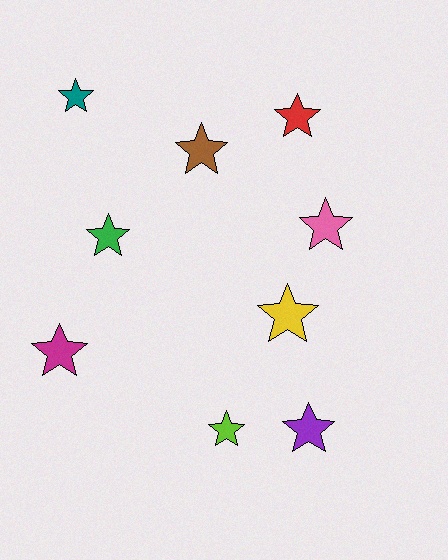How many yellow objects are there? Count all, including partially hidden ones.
There is 1 yellow object.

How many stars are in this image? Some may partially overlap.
There are 9 stars.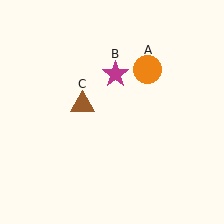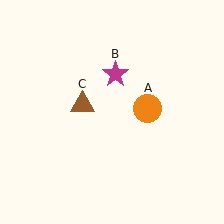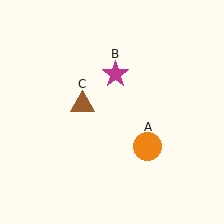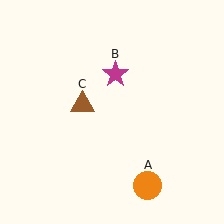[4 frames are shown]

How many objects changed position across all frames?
1 object changed position: orange circle (object A).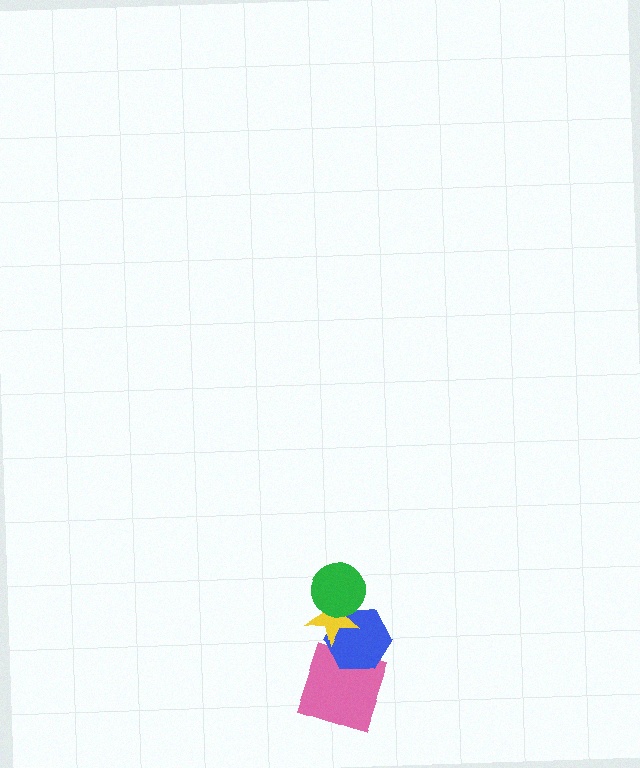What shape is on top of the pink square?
The blue hexagon is on top of the pink square.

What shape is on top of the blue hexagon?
The yellow star is on top of the blue hexagon.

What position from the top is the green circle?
The green circle is 1st from the top.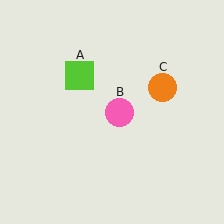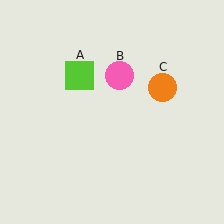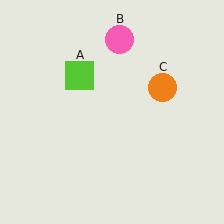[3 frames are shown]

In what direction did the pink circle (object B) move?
The pink circle (object B) moved up.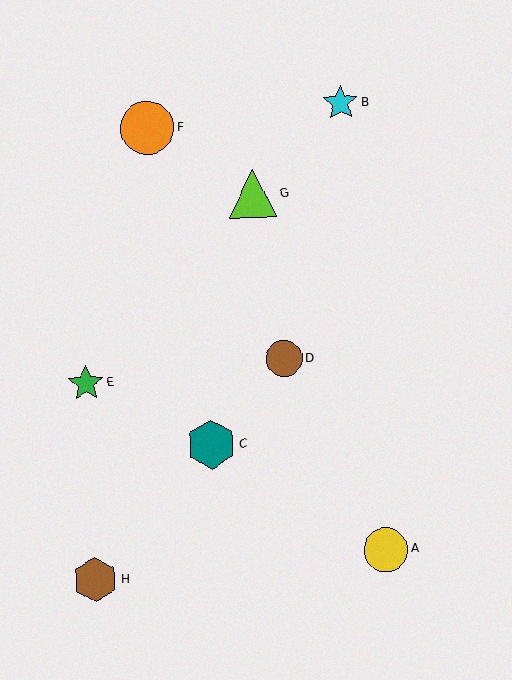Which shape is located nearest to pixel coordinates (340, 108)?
The cyan star (labeled B) at (340, 103) is nearest to that location.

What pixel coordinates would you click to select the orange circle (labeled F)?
Click at (147, 128) to select the orange circle F.